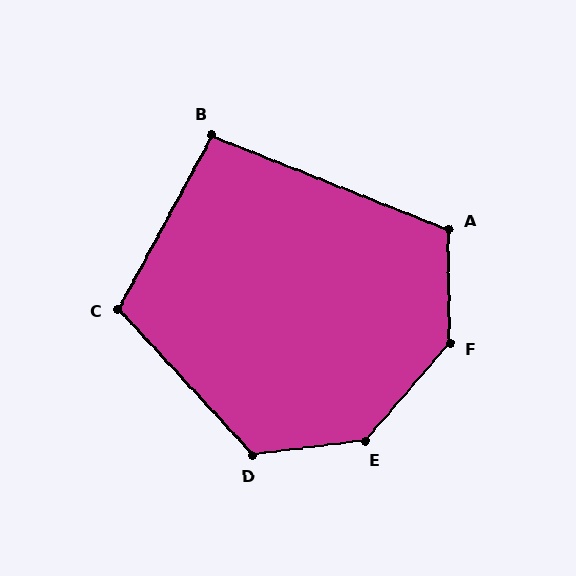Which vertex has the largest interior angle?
F, at approximately 138 degrees.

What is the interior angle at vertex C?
Approximately 109 degrees (obtuse).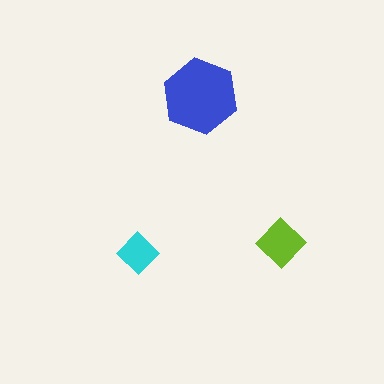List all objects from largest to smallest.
The blue hexagon, the lime diamond, the cyan diamond.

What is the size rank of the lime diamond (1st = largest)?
2nd.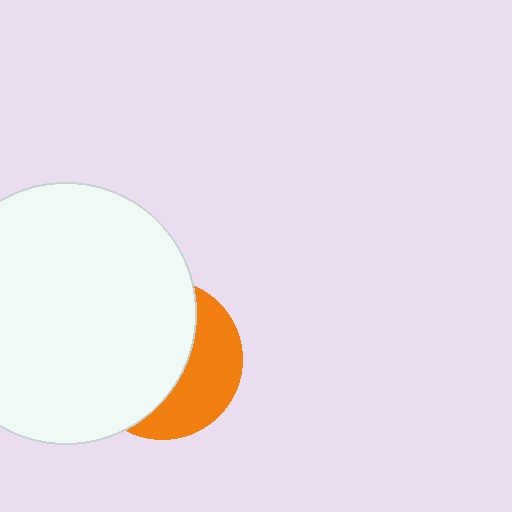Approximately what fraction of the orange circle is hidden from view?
Roughly 62% of the orange circle is hidden behind the white circle.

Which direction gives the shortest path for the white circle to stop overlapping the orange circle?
Moving left gives the shortest separation.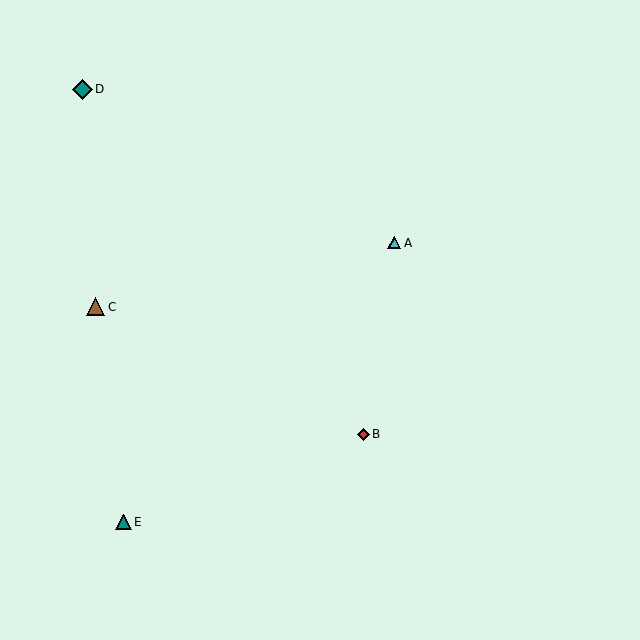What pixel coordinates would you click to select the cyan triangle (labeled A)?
Click at (394, 243) to select the cyan triangle A.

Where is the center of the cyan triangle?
The center of the cyan triangle is at (394, 243).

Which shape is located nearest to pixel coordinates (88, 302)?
The brown triangle (labeled C) at (95, 307) is nearest to that location.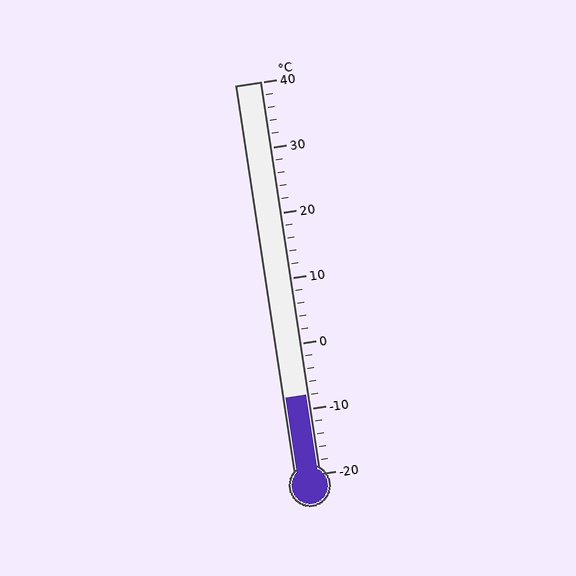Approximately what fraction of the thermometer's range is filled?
The thermometer is filled to approximately 20% of its range.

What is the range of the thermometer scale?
The thermometer scale ranges from -20°C to 40°C.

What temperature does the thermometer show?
The thermometer shows approximately -8°C.